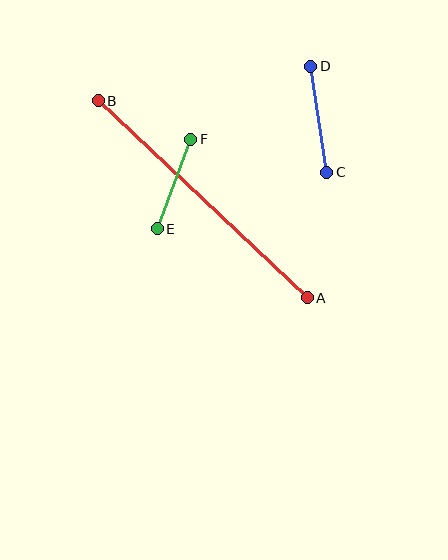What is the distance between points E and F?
The distance is approximately 96 pixels.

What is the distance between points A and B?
The distance is approximately 287 pixels.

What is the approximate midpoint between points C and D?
The midpoint is at approximately (319, 119) pixels.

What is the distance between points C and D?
The distance is approximately 107 pixels.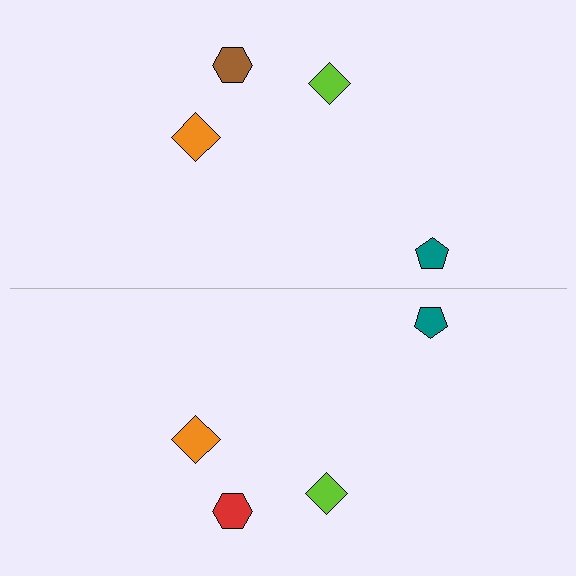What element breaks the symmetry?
The red hexagon on the bottom side breaks the symmetry — its mirror counterpart is brown.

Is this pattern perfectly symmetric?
No, the pattern is not perfectly symmetric. The red hexagon on the bottom side breaks the symmetry — its mirror counterpart is brown.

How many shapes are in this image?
There are 8 shapes in this image.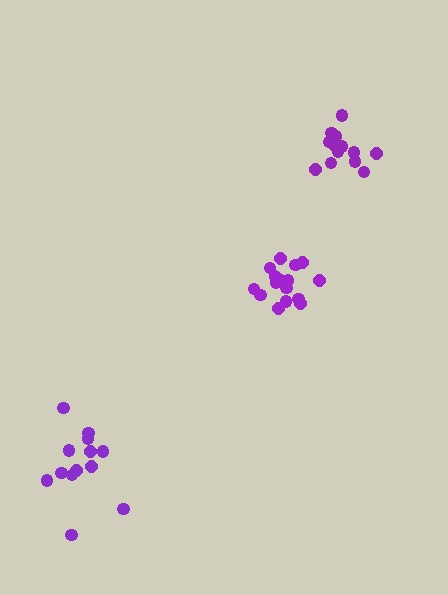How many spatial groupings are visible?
There are 3 spatial groupings.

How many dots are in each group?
Group 1: 13 dots, Group 2: 13 dots, Group 3: 16 dots (42 total).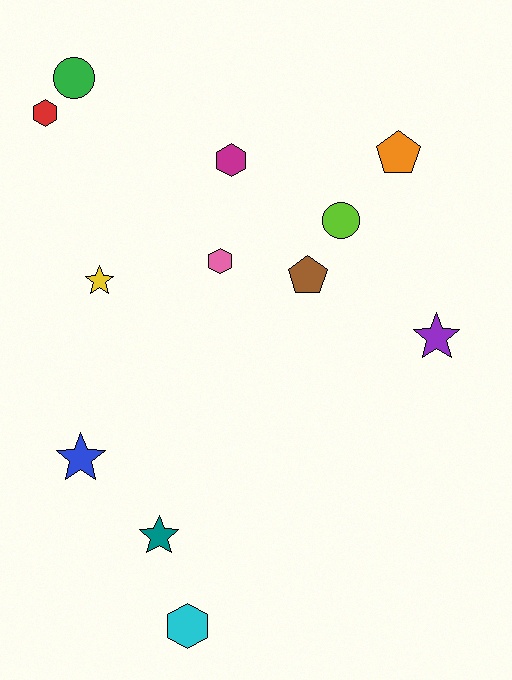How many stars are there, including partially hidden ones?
There are 4 stars.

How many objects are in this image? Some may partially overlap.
There are 12 objects.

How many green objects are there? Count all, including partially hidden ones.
There is 1 green object.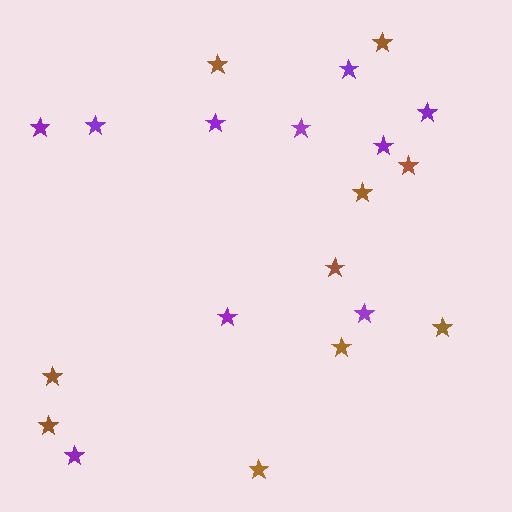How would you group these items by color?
There are 2 groups: one group of brown stars (10) and one group of purple stars (10).